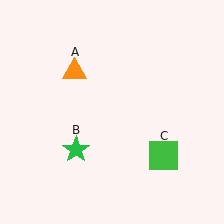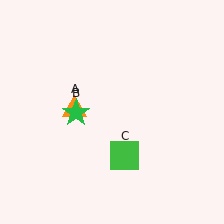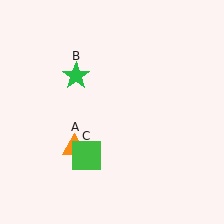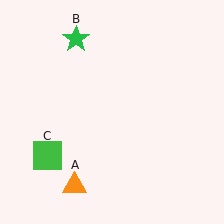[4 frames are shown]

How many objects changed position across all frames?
3 objects changed position: orange triangle (object A), green star (object B), green square (object C).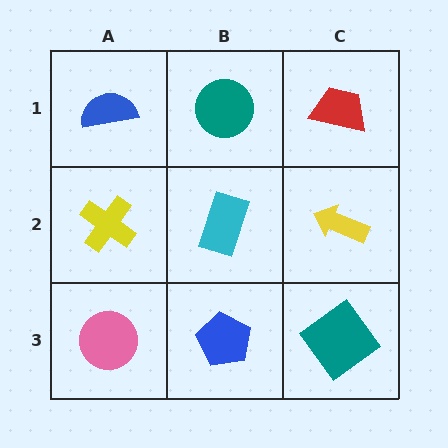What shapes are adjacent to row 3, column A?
A yellow cross (row 2, column A), a blue pentagon (row 3, column B).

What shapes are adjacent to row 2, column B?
A teal circle (row 1, column B), a blue pentagon (row 3, column B), a yellow cross (row 2, column A), a yellow arrow (row 2, column C).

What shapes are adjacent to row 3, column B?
A cyan rectangle (row 2, column B), a pink circle (row 3, column A), a teal diamond (row 3, column C).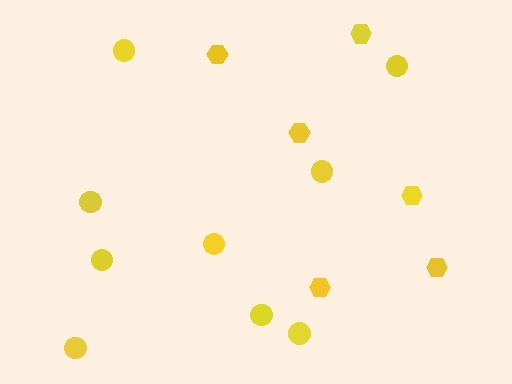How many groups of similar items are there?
There are 2 groups: one group of circles (9) and one group of hexagons (6).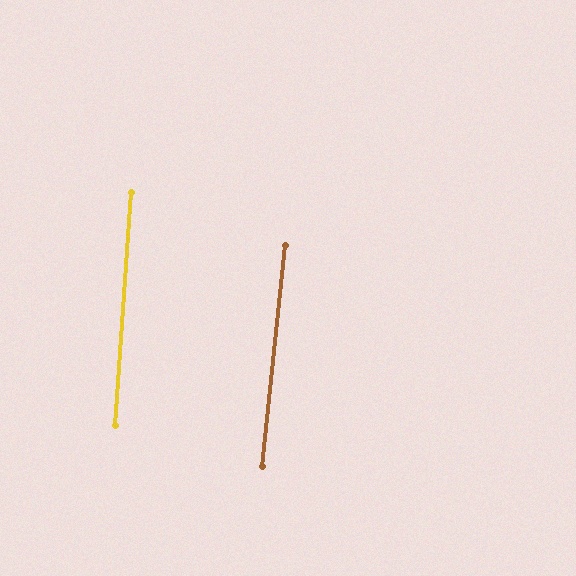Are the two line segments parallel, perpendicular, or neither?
Parallel — their directions differ by only 1.9°.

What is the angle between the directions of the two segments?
Approximately 2 degrees.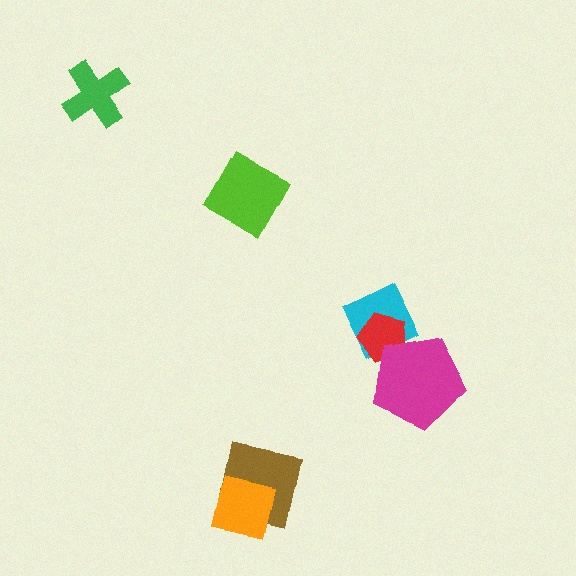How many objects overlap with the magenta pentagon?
2 objects overlap with the magenta pentagon.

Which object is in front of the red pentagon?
The magenta pentagon is in front of the red pentagon.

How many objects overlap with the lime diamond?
0 objects overlap with the lime diamond.